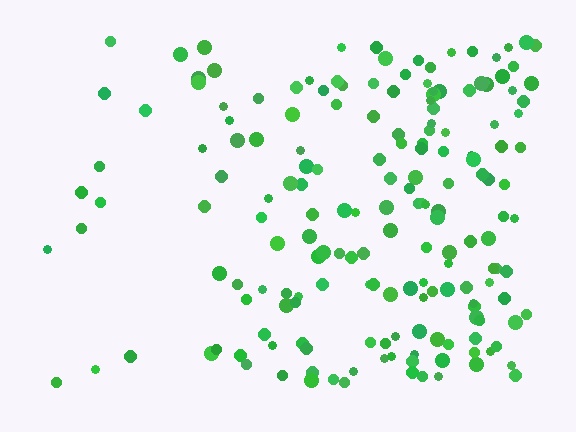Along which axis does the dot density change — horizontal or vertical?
Horizontal.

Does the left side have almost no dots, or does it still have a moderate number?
Still a moderate number, just noticeably fewer than the right.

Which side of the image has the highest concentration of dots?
The right.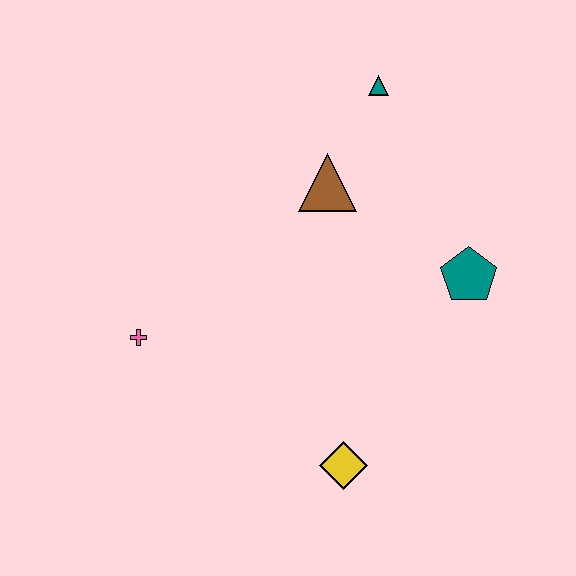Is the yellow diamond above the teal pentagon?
No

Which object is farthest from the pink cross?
The teal triangle is farthest from the pink cross.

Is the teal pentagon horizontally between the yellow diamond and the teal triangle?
No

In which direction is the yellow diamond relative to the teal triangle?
The yellow diamond is below the teal triangle.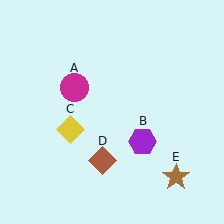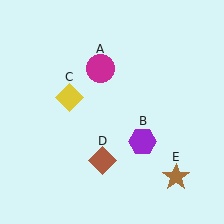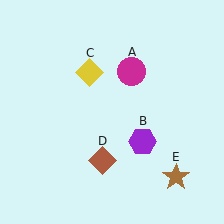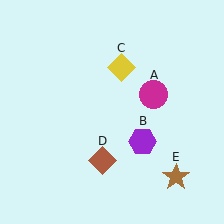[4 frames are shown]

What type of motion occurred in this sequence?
The magenta circle (object A), yellow diamond (object C) rotated clockwise around the center of the scene.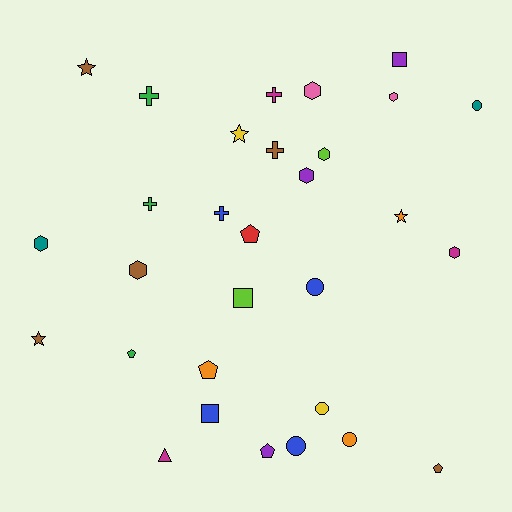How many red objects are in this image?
There is 1 red object.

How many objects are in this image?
There are 30 objects.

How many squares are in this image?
There are 3 squares.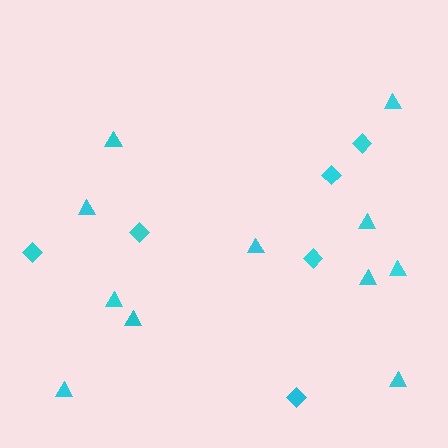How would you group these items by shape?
There are 2 groups: one group of diamonds (6) and one group of triangles (11).